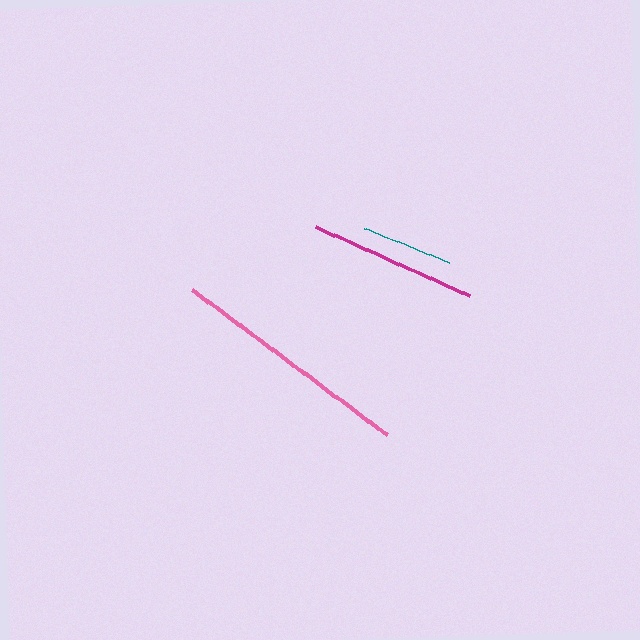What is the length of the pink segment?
The pink segment is approximately 244 pixels long.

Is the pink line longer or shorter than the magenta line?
The pink line is longer than the magenta line.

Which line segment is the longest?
The pink line is the longest at approximately 244 pixels.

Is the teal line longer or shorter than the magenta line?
The magenta line is longer than the teal line.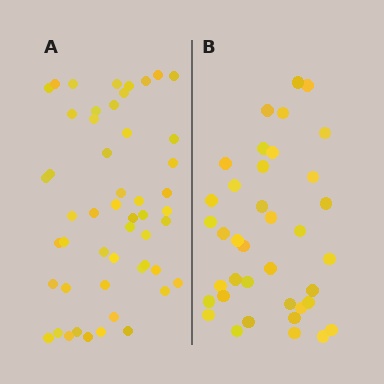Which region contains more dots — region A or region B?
Region A (the left region) has more dots.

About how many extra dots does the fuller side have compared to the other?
Region A has approximately 15 more dots than region B.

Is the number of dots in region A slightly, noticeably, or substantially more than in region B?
Region A has noticeably more, but not dramatically so. The ratio is roughly 1.3 to 1.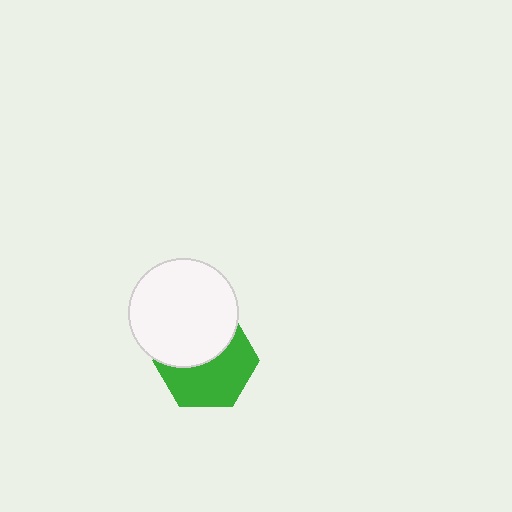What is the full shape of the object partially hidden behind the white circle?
The partially hidden object is a green hexagon.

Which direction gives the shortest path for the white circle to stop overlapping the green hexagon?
Moving up gives the shortest separation.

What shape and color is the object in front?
The object in front is a white circle.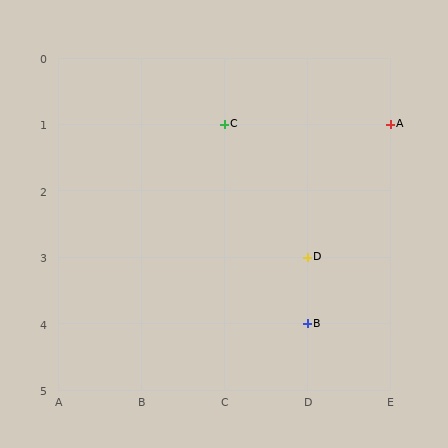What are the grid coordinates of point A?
Point A is at grid coordinates (E, 1).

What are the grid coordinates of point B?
Point B is at grid coordinates (D, 4).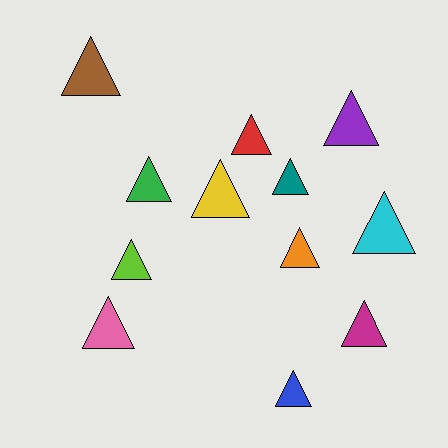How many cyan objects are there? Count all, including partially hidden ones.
There is 1 cyan object.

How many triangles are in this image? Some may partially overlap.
There are 12 triangles.